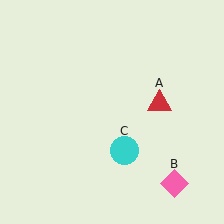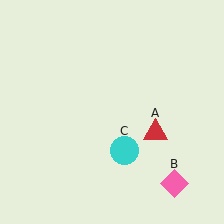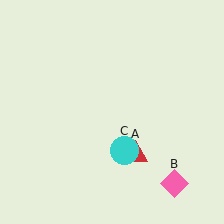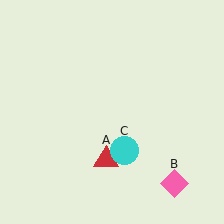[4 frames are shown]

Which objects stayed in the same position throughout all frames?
Pink diamond (object B) and cyan circle (object C) remained stationary.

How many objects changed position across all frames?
1 object changed position: red triangle (object A).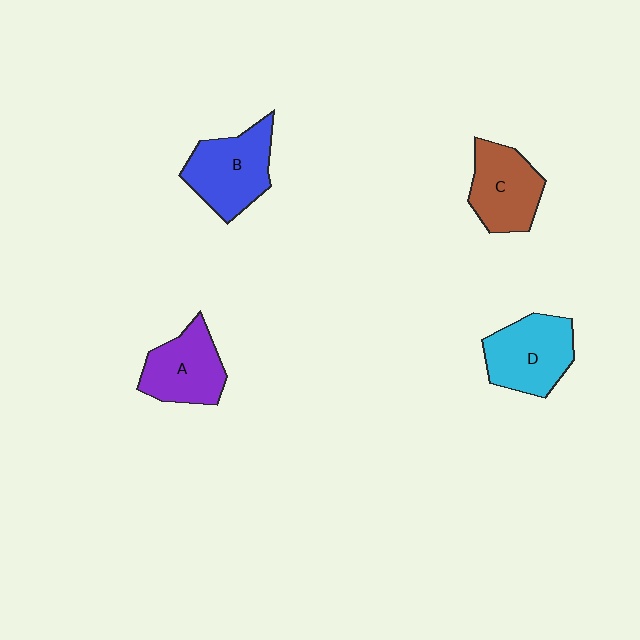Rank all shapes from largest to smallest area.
From largest to smallest: B (blue), D (cyan), C (brown), A (purple).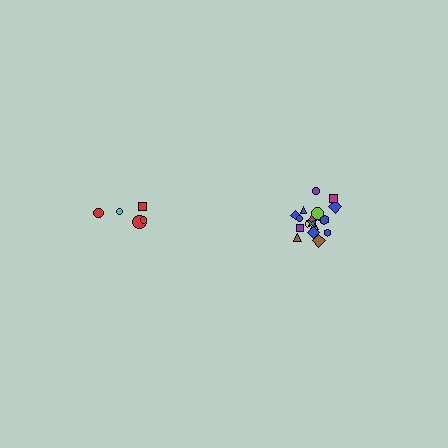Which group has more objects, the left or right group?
The right group.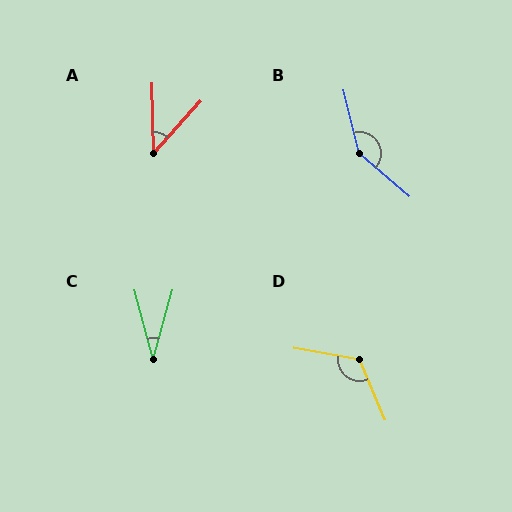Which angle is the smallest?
C, at approximately 31 degrees.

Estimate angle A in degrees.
Approximately 43 degrees.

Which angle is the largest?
B, at approximately 145 degrees.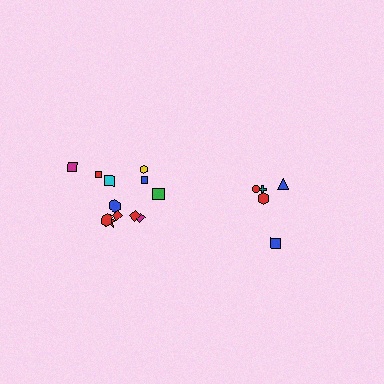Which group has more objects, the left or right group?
The left group.